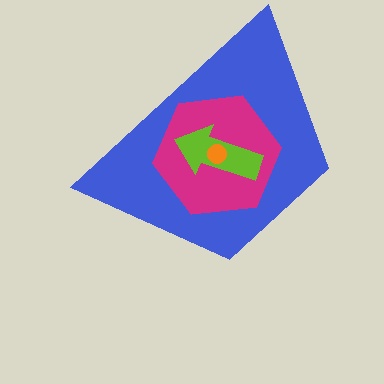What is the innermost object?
The orange circle.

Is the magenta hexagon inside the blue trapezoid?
Yes.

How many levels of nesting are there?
4.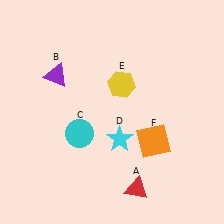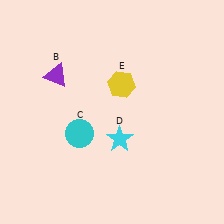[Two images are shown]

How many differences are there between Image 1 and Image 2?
There are 2 differences between the two images.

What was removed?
The orange square (F), the red triangle (A) were removed in Image 2.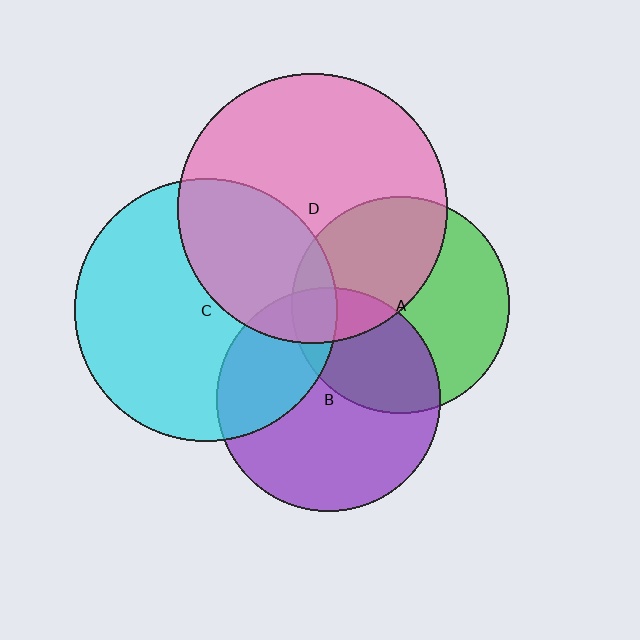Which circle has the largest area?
Circle D (pink).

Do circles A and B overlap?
Yes.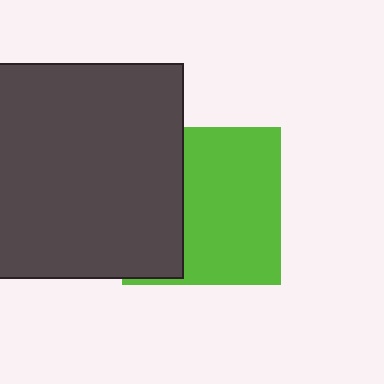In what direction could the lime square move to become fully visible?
The lime square could move right. That would shift it out from behind the dark gray square entirely.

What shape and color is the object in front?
The object in front is a dark gray square.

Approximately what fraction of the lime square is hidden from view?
Roughly 37% of the lime square is hidden behind the dark gray square.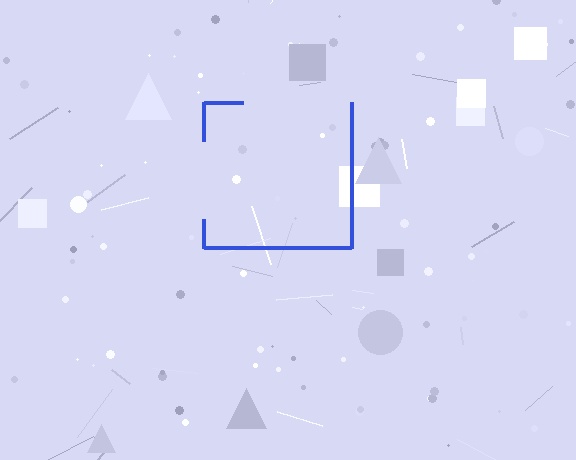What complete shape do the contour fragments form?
The contour fragments form a square.